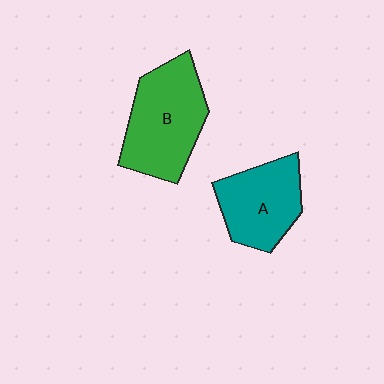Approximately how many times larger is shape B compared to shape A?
Approximately 1.3 times.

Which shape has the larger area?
Shape B (green).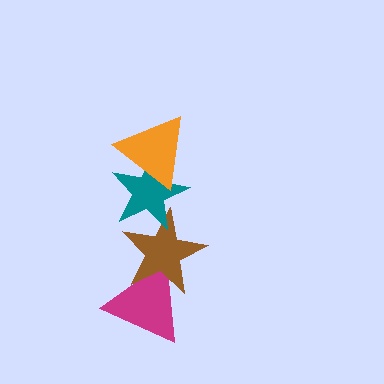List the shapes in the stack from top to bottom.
From top to bottom: the orange triangle, the teal star, the brown star, the magenta triangle.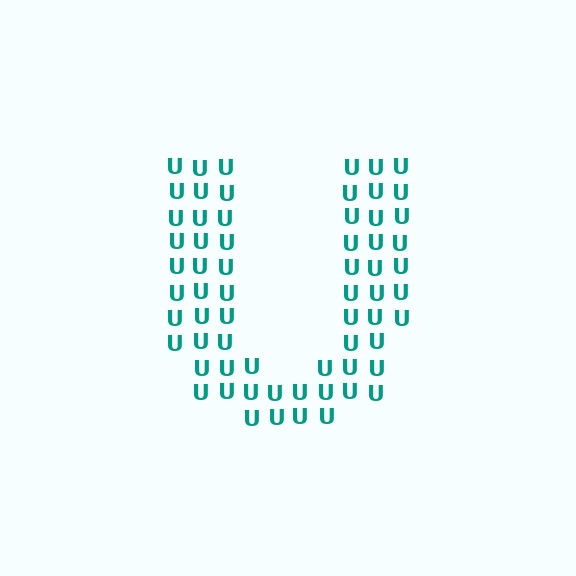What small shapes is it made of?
It is made of small letter U's.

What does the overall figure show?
The overall figure shows the letter U.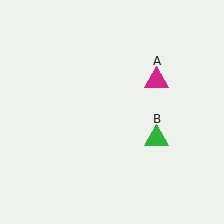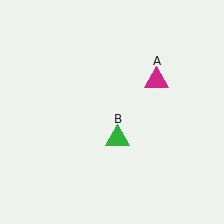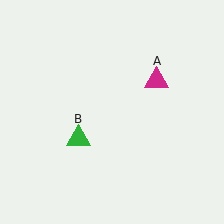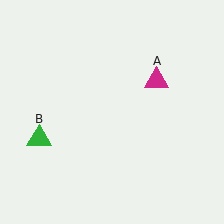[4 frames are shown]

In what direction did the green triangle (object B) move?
The green triangle (object B) moved left.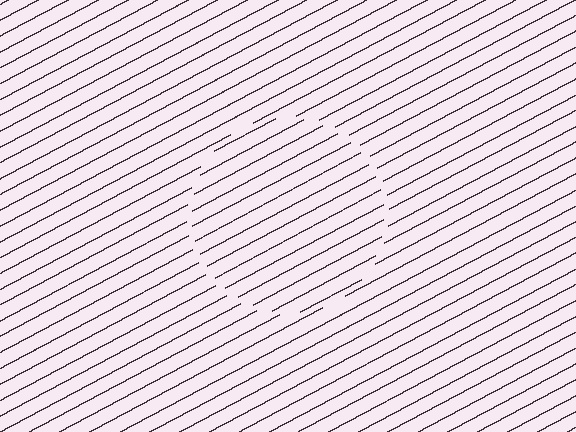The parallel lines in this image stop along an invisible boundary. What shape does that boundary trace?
An illusory circle. The interior of the shape contains the same grating, shifted by half a period — the contour is defined by the phase discontinuity where line-ends from the inner and outer gratings abut.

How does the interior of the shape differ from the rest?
The interior of the shape contains the same grating, shifted by half a period — the contour is defined by the phase discontinuity where line-ends from the inner and outer gratings abut.